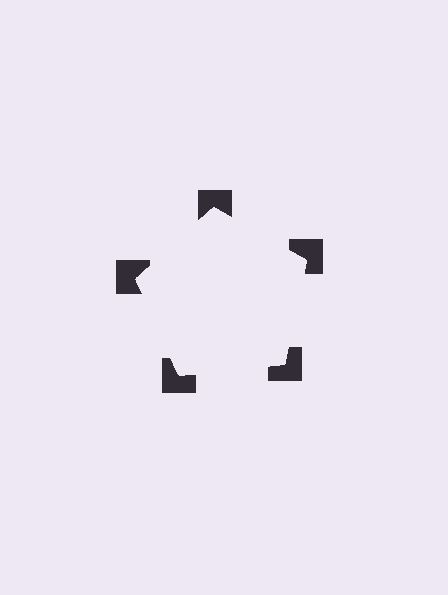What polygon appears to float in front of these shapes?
An illusory pentagon — its edges are inferred from the aligned wedge cuts in the notched squares, not physically drawn.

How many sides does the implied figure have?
5 sides.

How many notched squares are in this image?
There are 5 — one at each vertex of the illusory pentagon.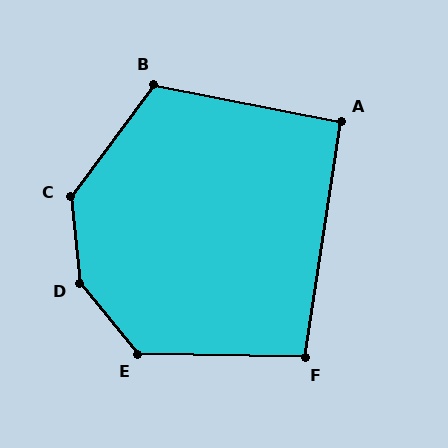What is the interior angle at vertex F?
Approximately 98 degrees (obtuse).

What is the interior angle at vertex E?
Approximately 131 degrees (obtuse).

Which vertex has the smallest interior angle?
A, at approximately 92 degrees.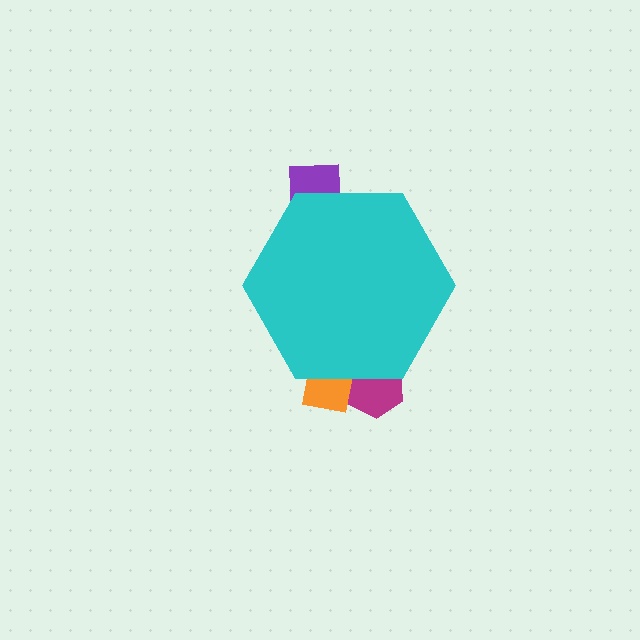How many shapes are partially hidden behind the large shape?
3 shapes are partially hidden.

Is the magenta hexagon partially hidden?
Yes, the magenta hexagon is partially hidden behind the cyan hexagon.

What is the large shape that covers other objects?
A cyan hexagon.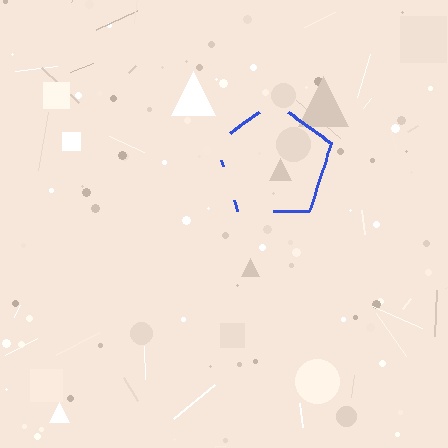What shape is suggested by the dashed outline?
The dashed outline suggests a pentagon.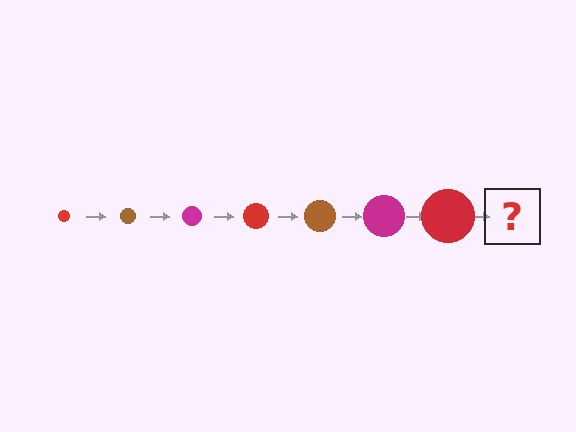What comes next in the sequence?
The next element should be a brown circle, larger than the previous one.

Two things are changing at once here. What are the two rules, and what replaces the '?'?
The two rules are that the circle grows larger each step and the color cycles through red, brown, and magenta. The '?' should be a brown circle, larger than the previous one.